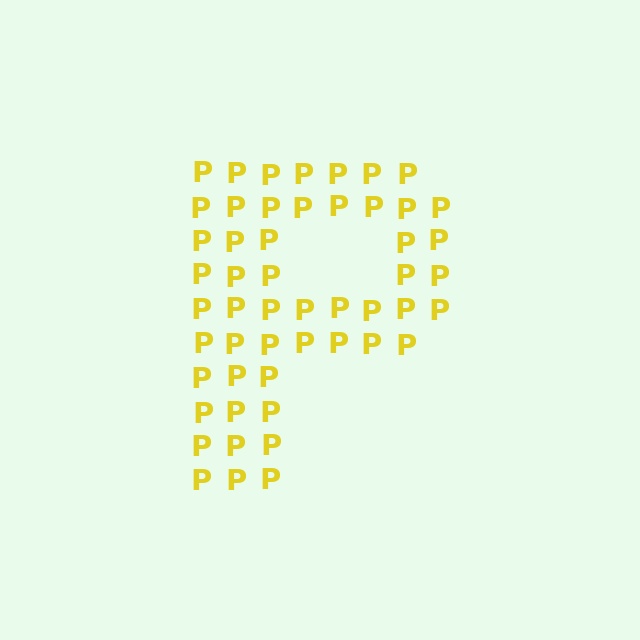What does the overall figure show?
The overall figure shows the letter P.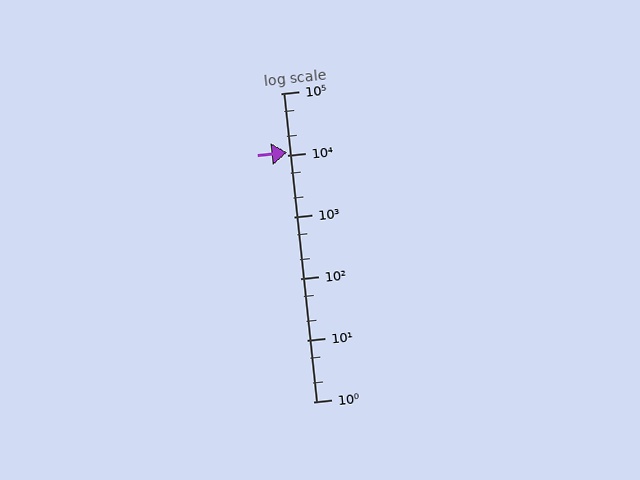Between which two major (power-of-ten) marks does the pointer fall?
The pointer is between 10000 and 100000.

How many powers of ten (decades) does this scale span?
The scale spans 5 decades, from 1 to 100000.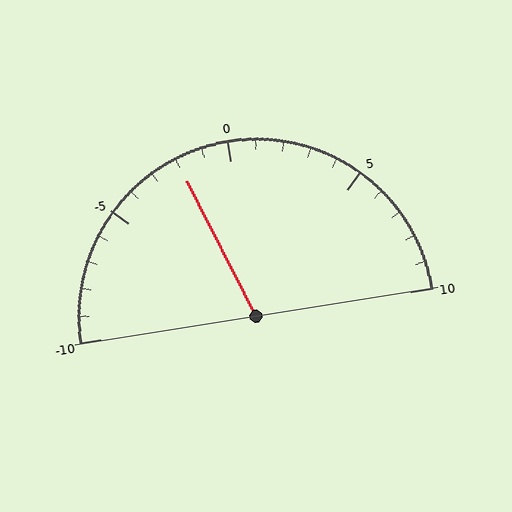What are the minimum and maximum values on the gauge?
The gauge ranges from -10 to 10.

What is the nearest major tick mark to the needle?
The nearest major tick mark is 0.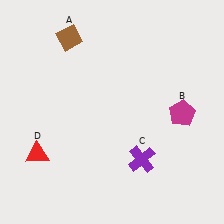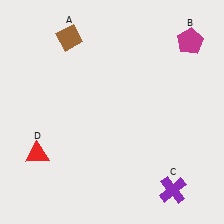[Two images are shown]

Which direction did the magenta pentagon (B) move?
The magenta pentagon (B) moved up.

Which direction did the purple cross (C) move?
The purple cross (C) moved right.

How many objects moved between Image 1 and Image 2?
2 objects moved between the two images.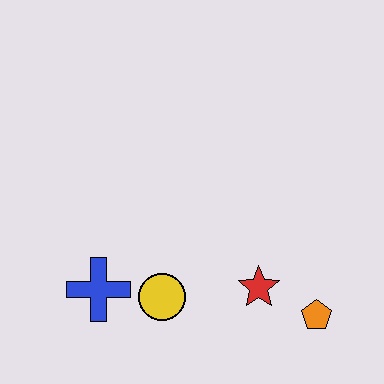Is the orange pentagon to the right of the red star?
Yes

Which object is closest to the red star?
The orange pentagon is closest to the red star.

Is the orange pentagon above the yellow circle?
No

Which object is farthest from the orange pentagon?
The blue cross is farthest from the orange pentagon.